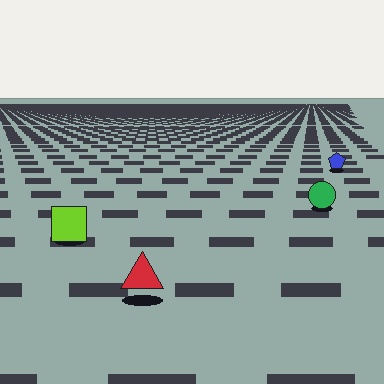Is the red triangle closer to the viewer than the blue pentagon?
Yes. The red triangle is closer — you can tell from the texture gradient: the ground texture is coarser near it.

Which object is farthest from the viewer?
The blue pentagon is farthest from the viewer. It appears smaller and the ground texture around it is denser.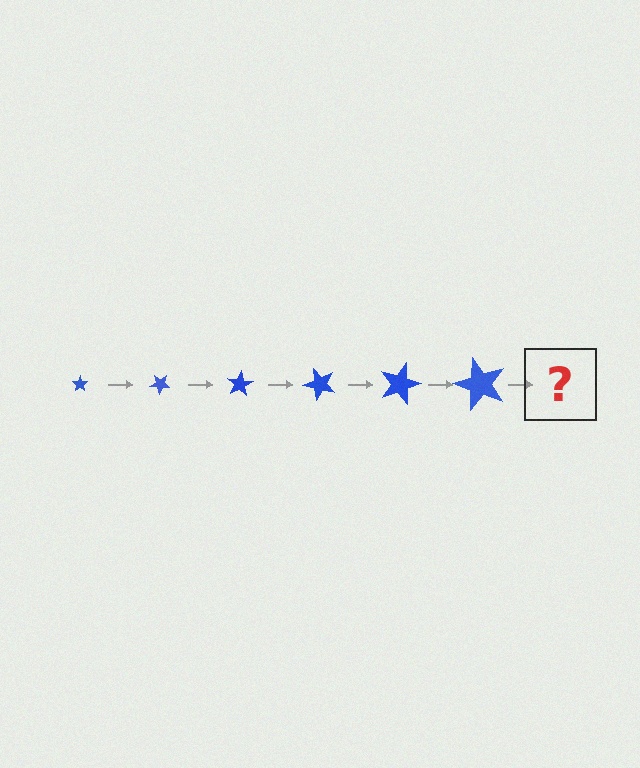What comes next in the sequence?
The next element should be a star, larger than the previous one and rotated 240 degrees from the start.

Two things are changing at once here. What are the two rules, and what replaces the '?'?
The two rules are that the star grows larger each step and it rotates 40 degrees each step. The '?' should be a star, larger than the previous one and rotated 240 degrees from the start.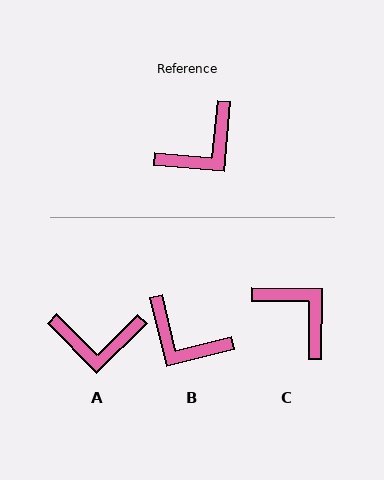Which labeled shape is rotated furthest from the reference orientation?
C, about 95 degrees away.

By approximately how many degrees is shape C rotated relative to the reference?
Approximately 95 degrees counter-clockwise.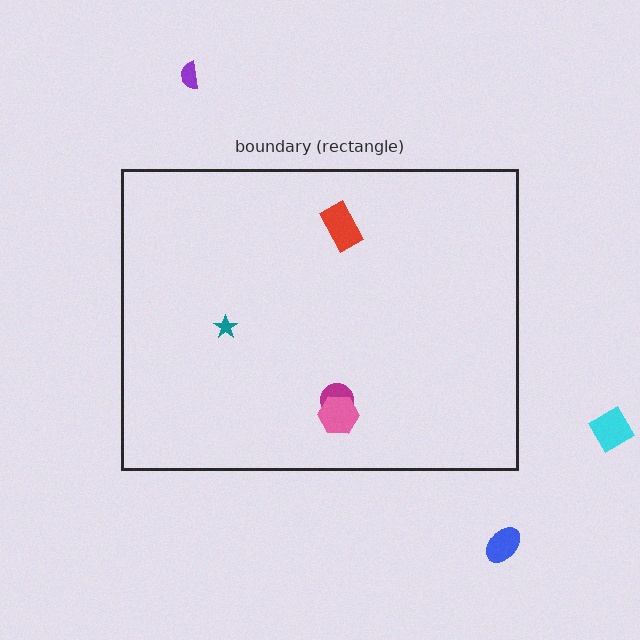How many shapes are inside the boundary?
4 inside, 3 outside.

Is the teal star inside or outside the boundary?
Inside.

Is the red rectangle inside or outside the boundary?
Inside.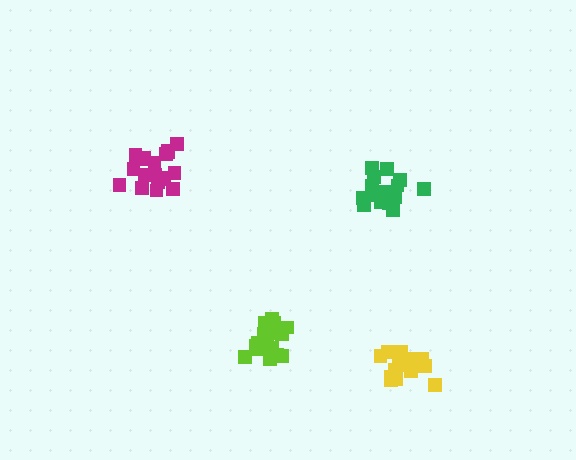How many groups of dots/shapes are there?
There are 4 groups.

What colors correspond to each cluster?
The clusters are colored: yellow, green, lime, magenta.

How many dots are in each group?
Group 1: 17 dots, Group 2: 18 dots, Group 3: 17 dots, Group 4: 20 dots (72 total).